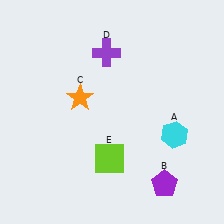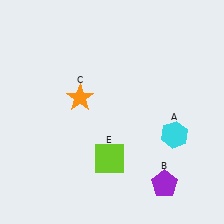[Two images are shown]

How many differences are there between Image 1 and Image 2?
There is 1 difference between the two images.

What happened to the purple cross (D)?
The purple cross (D) was removed in Image 2. It was in the top-left area of Image 1.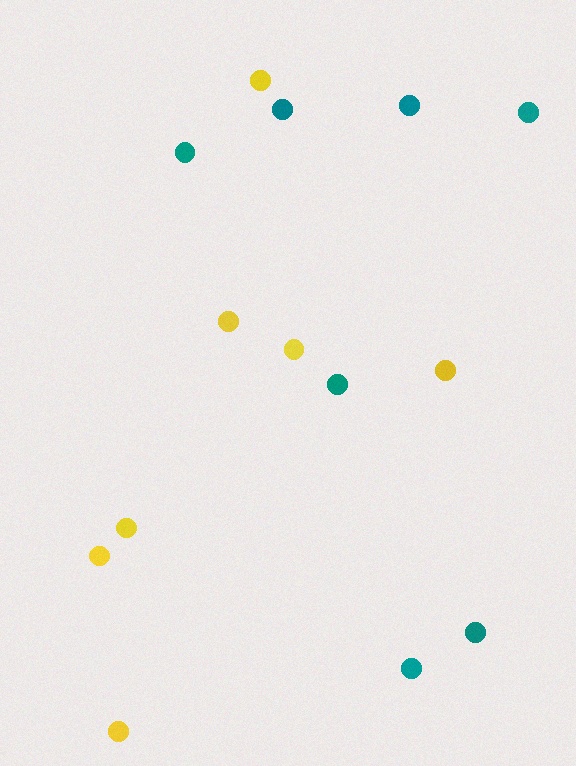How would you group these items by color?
There are 2 groups: one group of yellow circles (7) and one group of teal circles (7).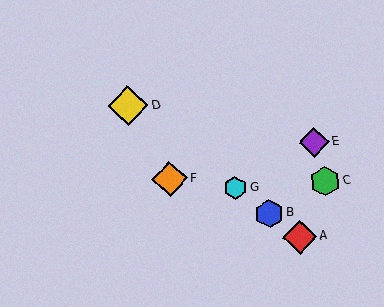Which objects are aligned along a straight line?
Objects A, B, D, G are aligned along a straight line.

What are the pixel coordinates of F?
Object F is at (170, 179).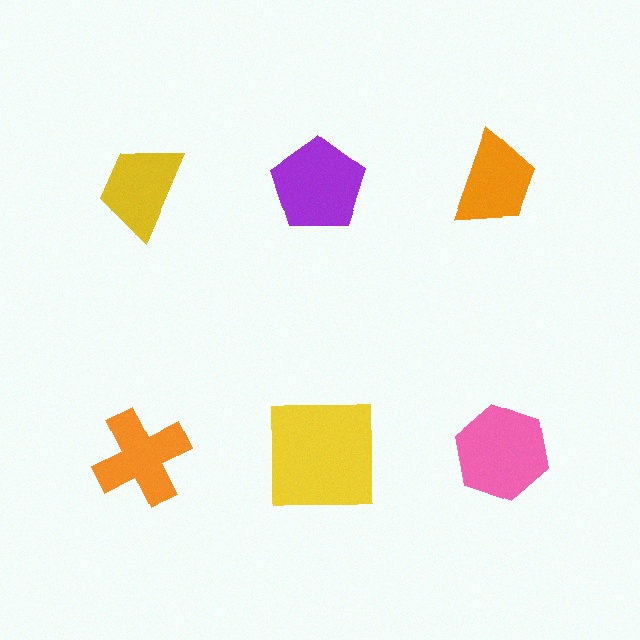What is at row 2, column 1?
An orange cross.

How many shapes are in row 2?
3 shapes.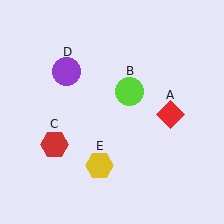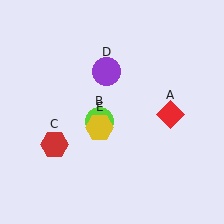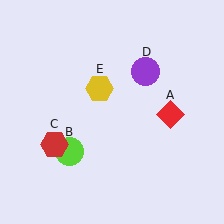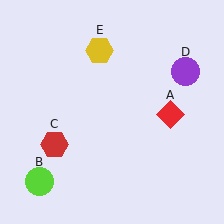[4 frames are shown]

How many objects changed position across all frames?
3 objects changed position: lime circle (object B), purple circle (object D), yellow hexagon (object E).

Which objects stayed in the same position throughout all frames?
Red diamond (object A) and red hexagon (object C) remained stationary.